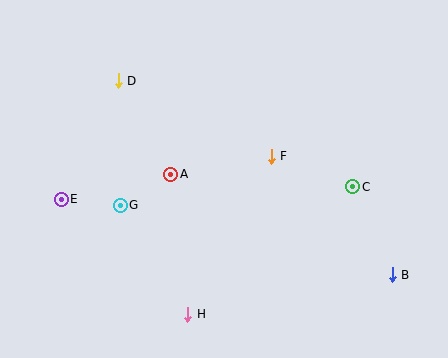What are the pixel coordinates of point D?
Point D is at (118, 81).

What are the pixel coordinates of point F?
Point F is at (271, 156).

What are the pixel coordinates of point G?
Point G is at (120, 205).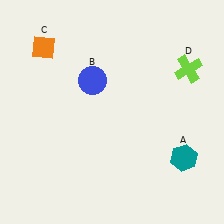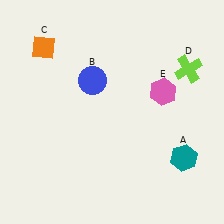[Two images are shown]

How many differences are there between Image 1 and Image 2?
There is 1 difference between the two images.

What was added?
A pink hexagon (E) was added in Image 2.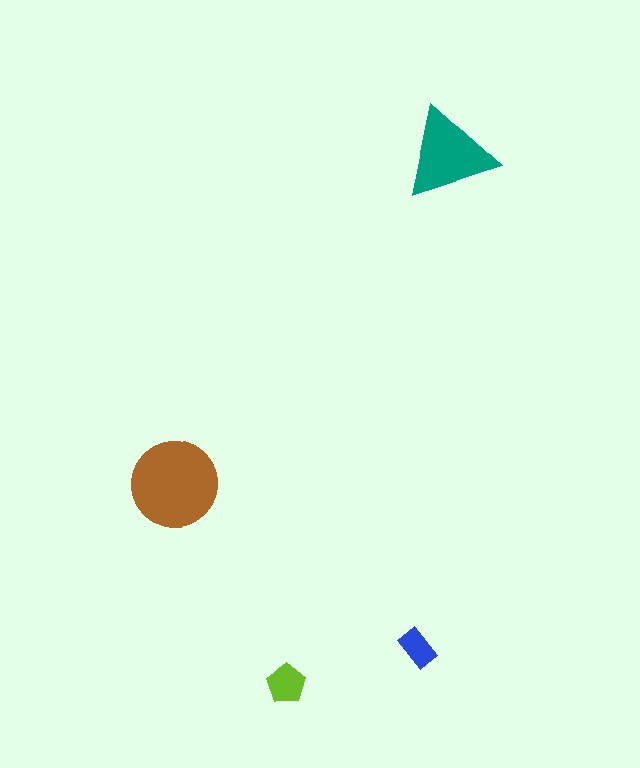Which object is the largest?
The brown circle.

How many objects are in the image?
There are 4 objects in the image.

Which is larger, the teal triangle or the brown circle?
The brown circle.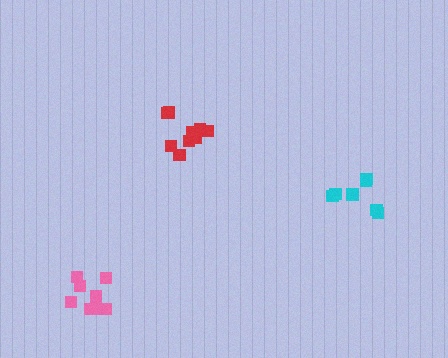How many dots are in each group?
Group 1: 8 dots, Group 2: 9 dots, Group 3: 7 dots (24 total).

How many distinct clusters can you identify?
There are 3 distinct clusters.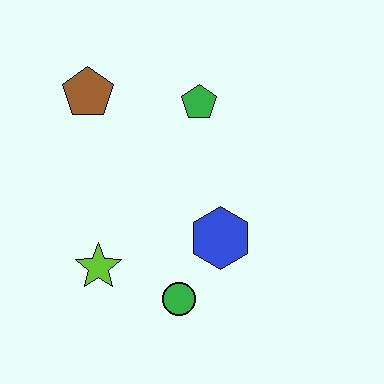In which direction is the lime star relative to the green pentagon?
The lime star is below the green pentagon.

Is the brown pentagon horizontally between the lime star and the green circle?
No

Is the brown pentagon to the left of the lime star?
Yes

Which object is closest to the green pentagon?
The brown pentagon is closest to the green pentagon.